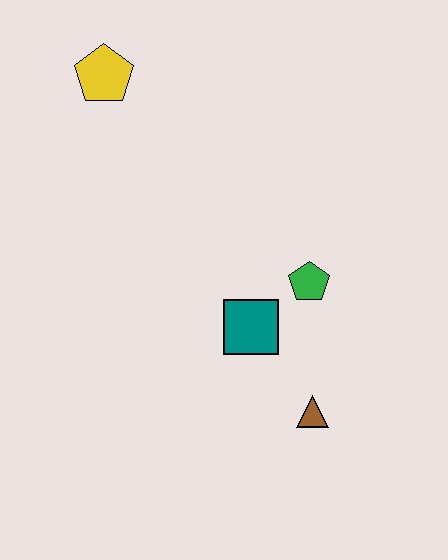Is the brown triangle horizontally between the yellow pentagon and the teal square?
No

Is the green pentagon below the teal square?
No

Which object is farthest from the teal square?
The yellow pentagon is farthest from the teal square.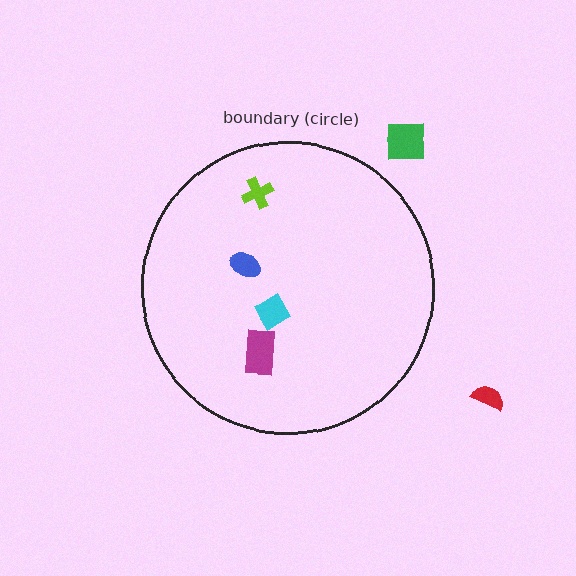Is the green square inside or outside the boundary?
Outside.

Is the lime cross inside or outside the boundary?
Inside.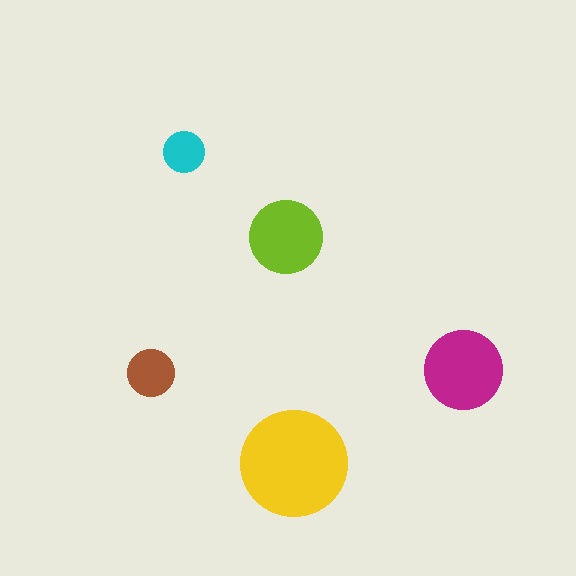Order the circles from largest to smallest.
the yellow one, the magenta one, the lime one, the brown one, the cyan one.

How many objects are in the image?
There are 5 objects in the image.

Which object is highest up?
The cyan circle is topmost.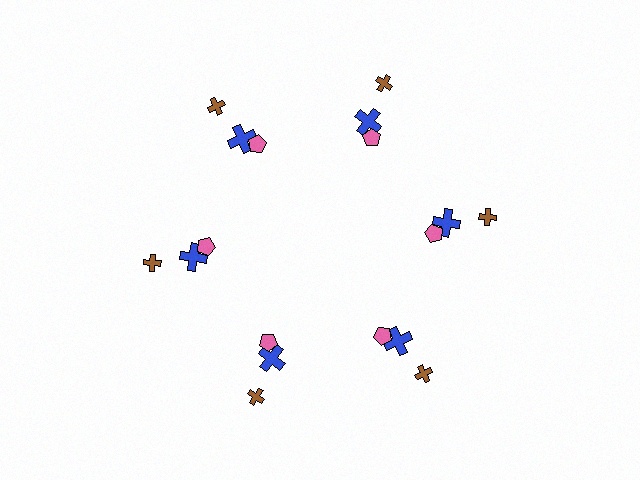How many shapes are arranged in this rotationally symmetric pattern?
There are 18 shapes, arranged in 6 groups of 3.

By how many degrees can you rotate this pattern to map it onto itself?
The pattern maps onto itself every 60 degrees of rotation.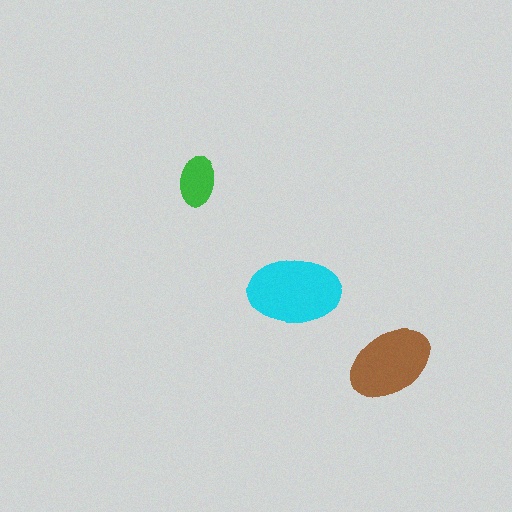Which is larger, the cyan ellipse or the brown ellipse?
The cyan one.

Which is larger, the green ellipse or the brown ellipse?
The brown one.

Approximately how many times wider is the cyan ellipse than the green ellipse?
About 2 times wider.